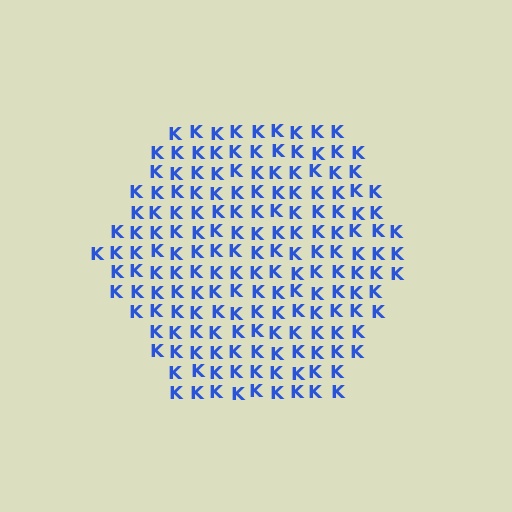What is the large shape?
The large shape is a hexagon.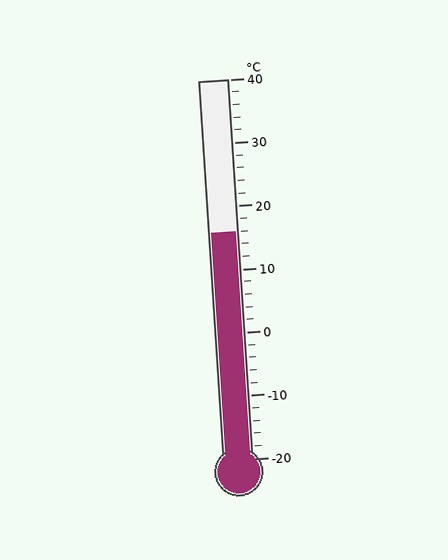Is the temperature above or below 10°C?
The temperature is above 10°C.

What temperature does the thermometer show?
The thermometer shows approximately 16°C.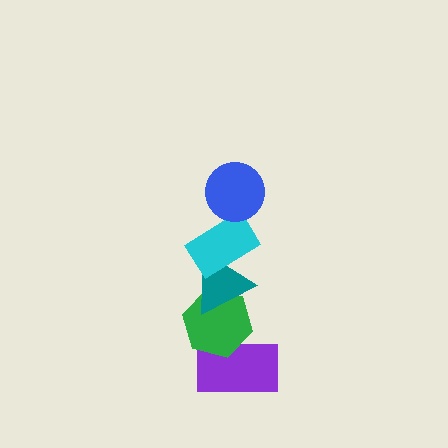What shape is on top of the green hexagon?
The teal triangle is on top of the green hexagon.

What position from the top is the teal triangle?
The teal triangle is 3rd from the top.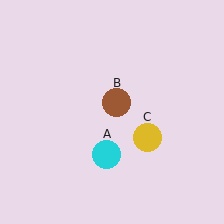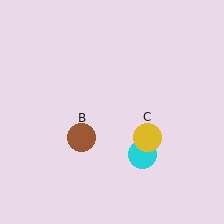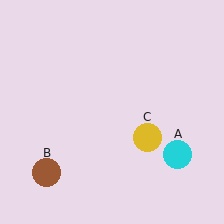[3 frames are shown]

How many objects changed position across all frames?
2 objects changed position: cyan circle (object A), brown circle (object B).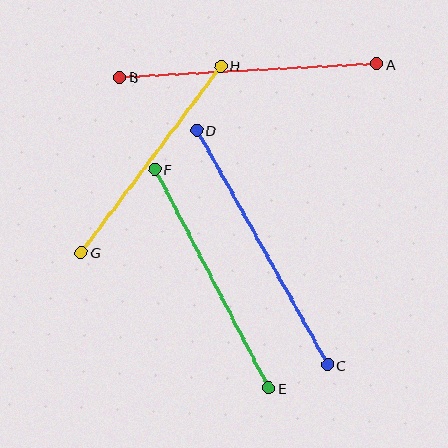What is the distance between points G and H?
The distance is approximately 233 pixels.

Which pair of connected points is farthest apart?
Points C and D are farthest apart.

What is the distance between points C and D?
The distance is approximately 269 pixels.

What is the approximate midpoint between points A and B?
The midpoint is at approximately (248, 70) pixels.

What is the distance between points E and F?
The distance is approximately 247 pixels.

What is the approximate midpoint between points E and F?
The midpoint is at approximately (212, 279) pixels.